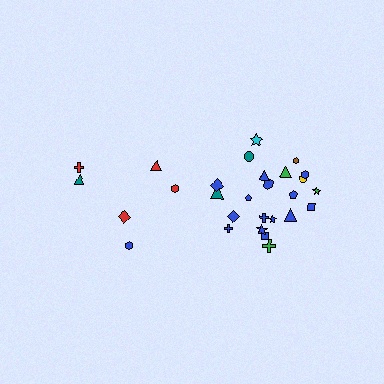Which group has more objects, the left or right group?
The right group.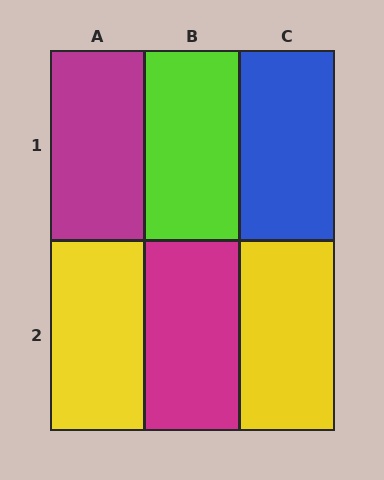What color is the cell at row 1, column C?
Blue.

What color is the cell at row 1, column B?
Lime.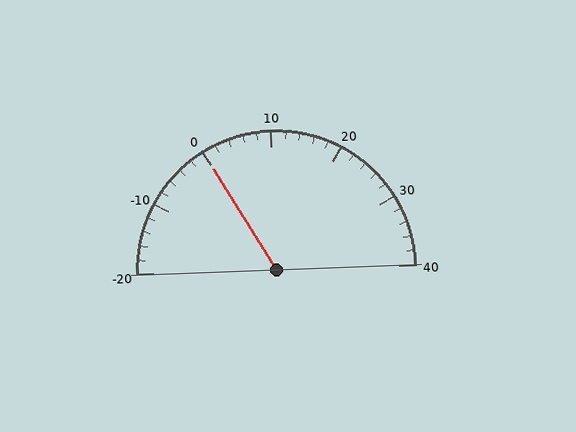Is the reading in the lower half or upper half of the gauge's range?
The reading is in the lower half of the range (-20 to 40).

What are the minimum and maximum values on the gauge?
The gauge ranges from -20 to 40.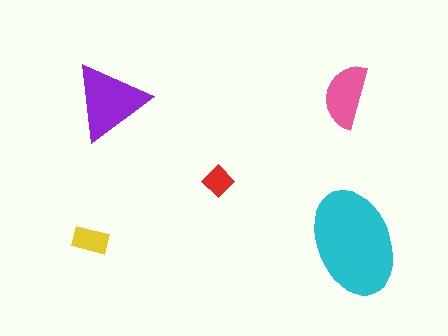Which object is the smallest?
The red diamond.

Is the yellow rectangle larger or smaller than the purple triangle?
Smaller.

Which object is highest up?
The pink semicircle is topmost.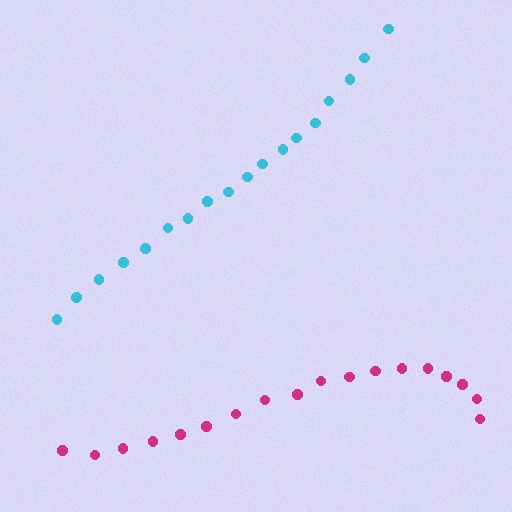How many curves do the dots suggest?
There are 2 distinct paths.